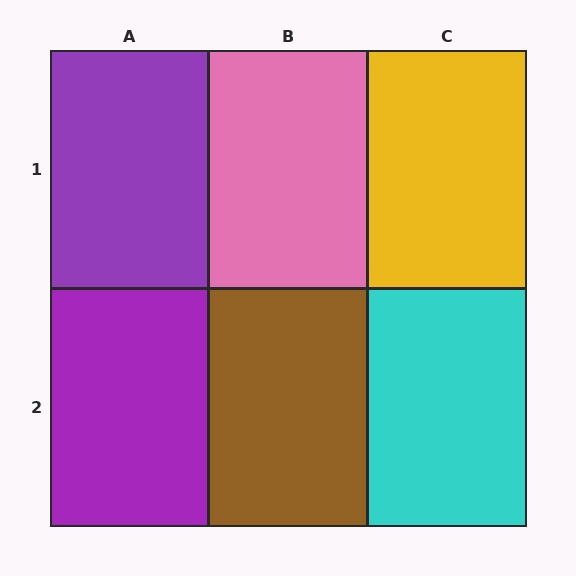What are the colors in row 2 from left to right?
Purple, brown, cyan.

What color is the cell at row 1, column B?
Pink.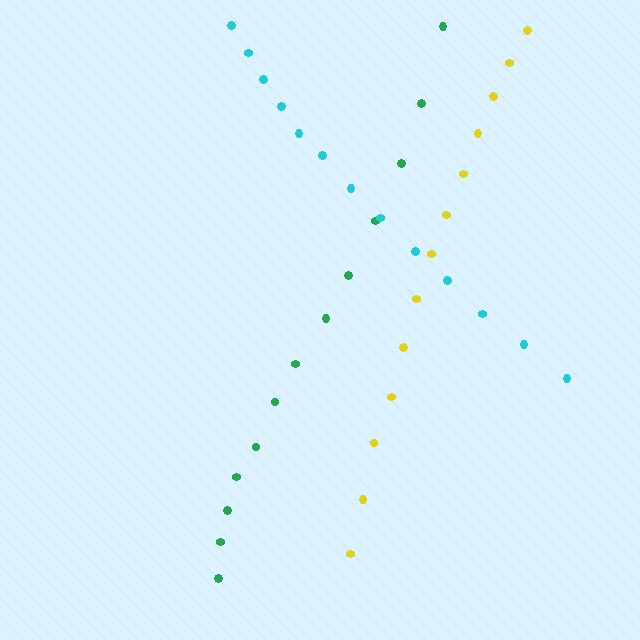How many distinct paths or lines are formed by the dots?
There are 3 distinct paths.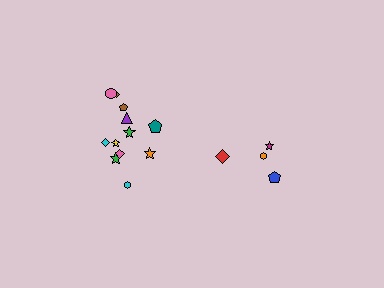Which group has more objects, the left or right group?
The left group.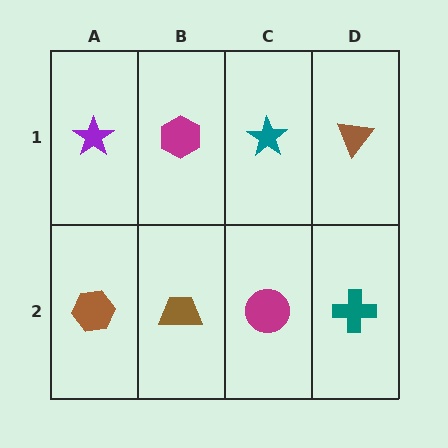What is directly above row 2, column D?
A brown triangle.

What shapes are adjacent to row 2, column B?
A magenta hexagon (row 1, column B), a brown hexagon (row 2, column A), a magenta circle (row 2, column C).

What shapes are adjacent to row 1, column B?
A brown trapezoid (row 2, column B), a purple star (row 1, column A), a teal star (row 1, column C).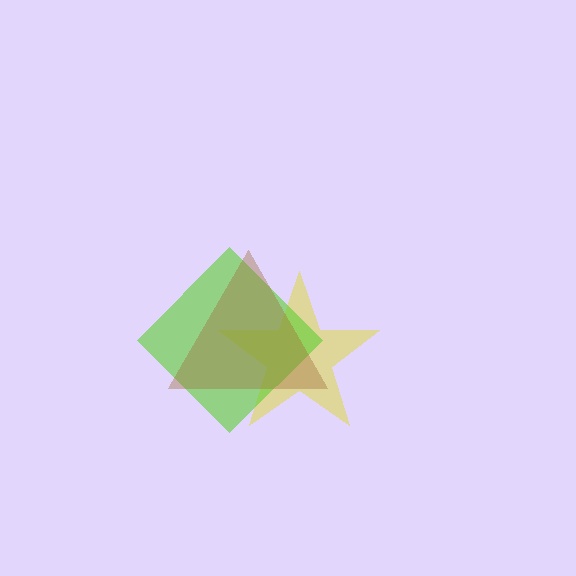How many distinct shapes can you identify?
There are 3 distinct shapes: a yellow star, a lime diamond, a brown triangle.